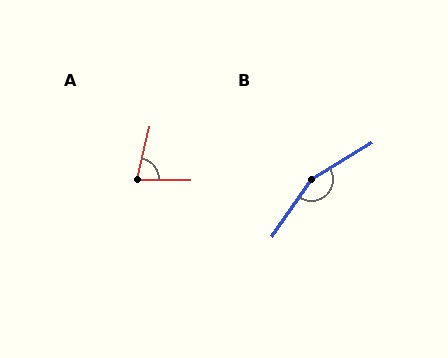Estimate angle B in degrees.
Approximately 156 degrees.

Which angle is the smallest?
A, at approximately 77 degrees.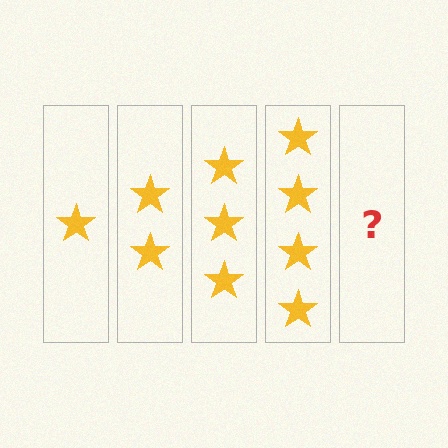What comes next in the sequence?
The next element should be 5 stars.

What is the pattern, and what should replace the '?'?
The pattern is that each step adds one more star. The '?' should be 5 stars.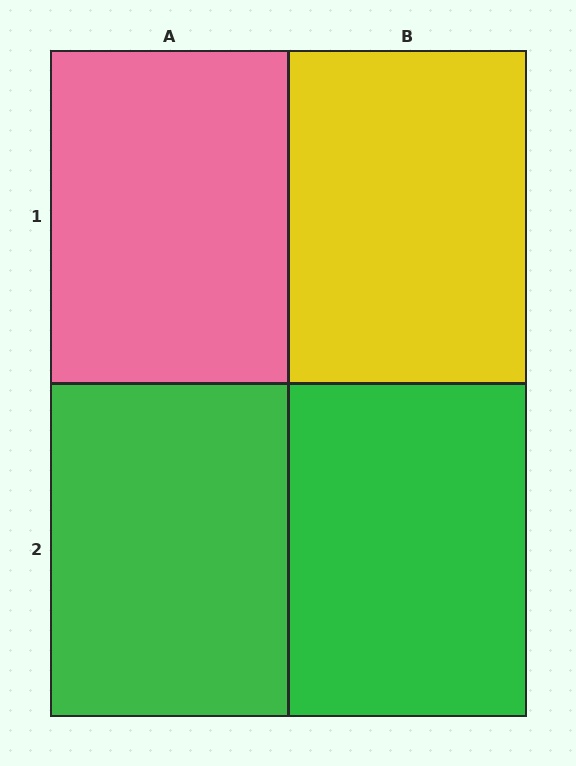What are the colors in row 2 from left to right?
Green, green.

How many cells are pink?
1 cell is pink.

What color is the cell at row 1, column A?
Pink.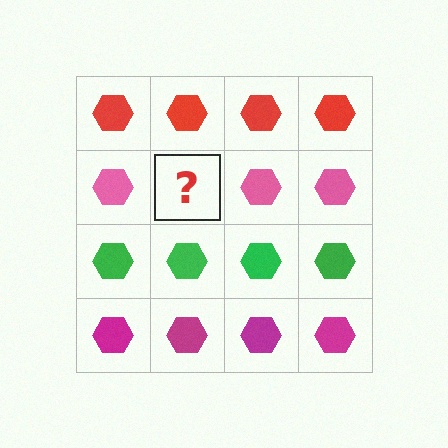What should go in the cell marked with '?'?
The missing cell should contain a pink hexagon.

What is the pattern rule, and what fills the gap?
The rule is that each row has a consistent color. The gap should be filled with a pink hexagon.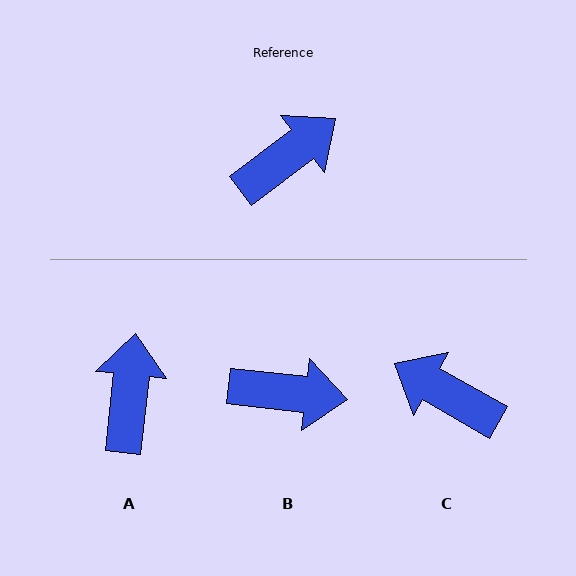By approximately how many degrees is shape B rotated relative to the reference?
Approximately 43 degrees clockwise.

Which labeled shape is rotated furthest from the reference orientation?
C, about 113 degrees away.